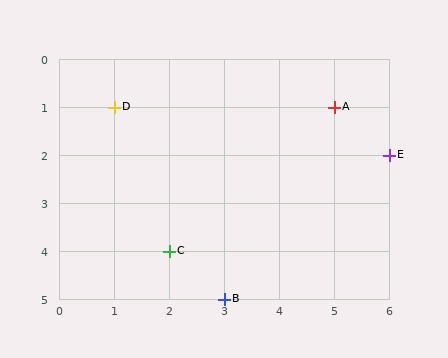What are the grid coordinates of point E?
Point E is at grid coordinates (6, 2).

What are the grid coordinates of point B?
Point B is at grid coordinates (3, 5).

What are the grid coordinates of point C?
Point C is at grid coordinates (2, 4).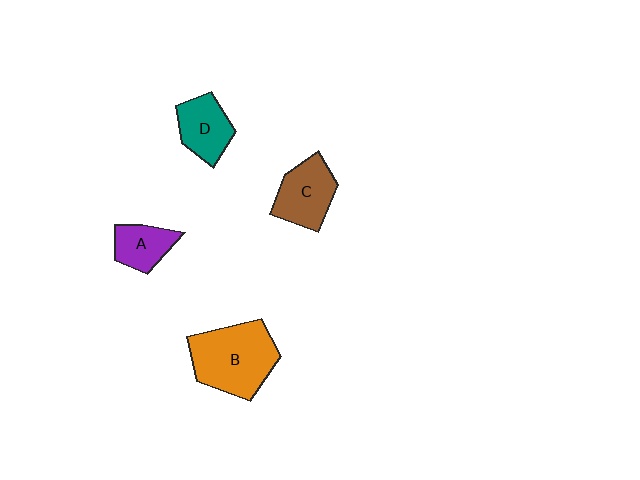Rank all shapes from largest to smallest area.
From largest to smallest: B (orange), C (brown), D (teal), A (purple).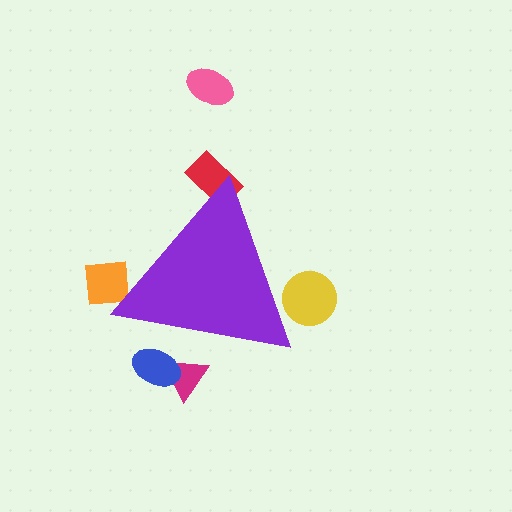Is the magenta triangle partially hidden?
Yes, the magenta triangle is partially hidden behind the purple triangle.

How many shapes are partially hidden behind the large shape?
5 shapes are partially hidden.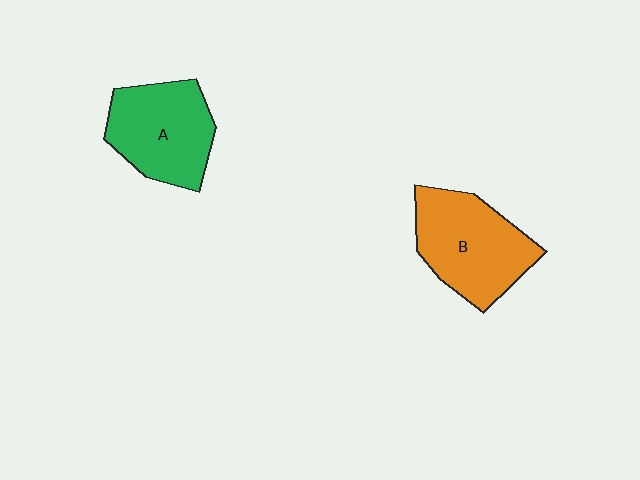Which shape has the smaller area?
Shape A (green).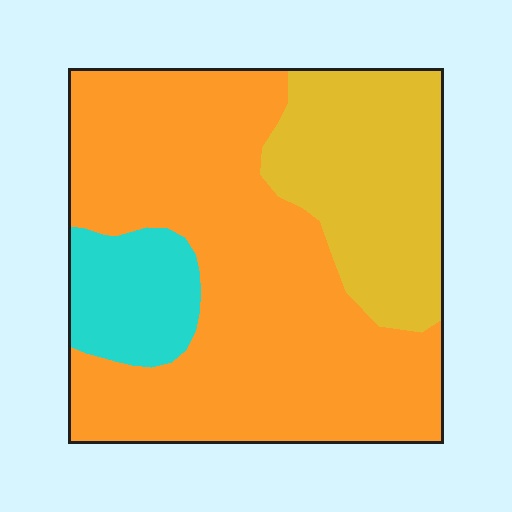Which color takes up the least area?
Cyan, at roughly 10%.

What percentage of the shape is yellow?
Yellow covers around 25% of the shape.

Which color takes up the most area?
Orange, at roughly 65%.